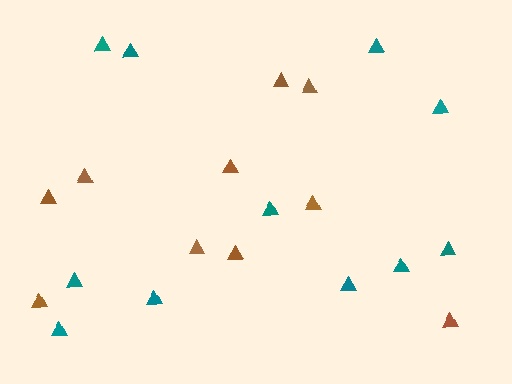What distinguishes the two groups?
There are 2 groups: one group of brown triangles (10) and one group of teal triangles (11).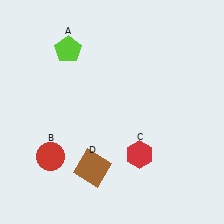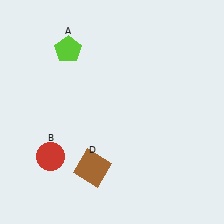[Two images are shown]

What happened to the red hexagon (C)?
The red hexagon (C) was removed in Image 2. It was in the bottom-right area of Image 1.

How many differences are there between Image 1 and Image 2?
There is 1 difference between the two images.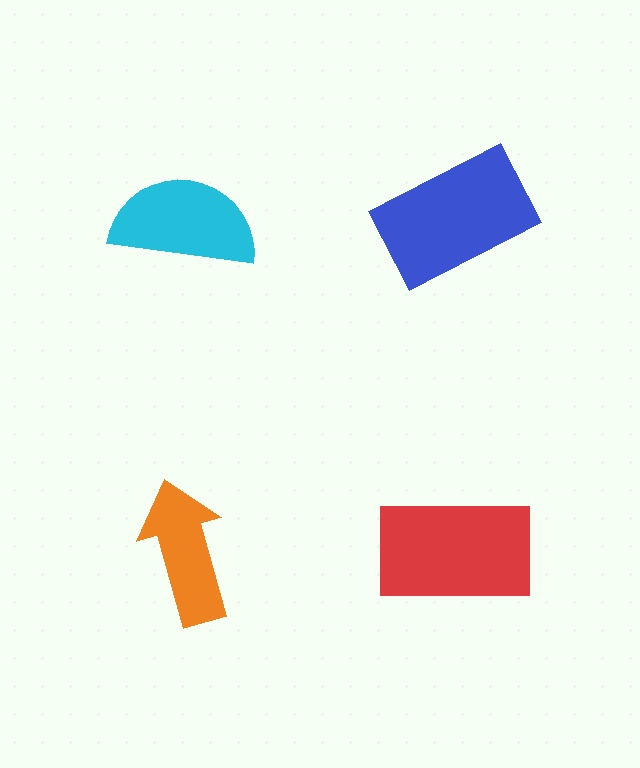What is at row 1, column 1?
A cyan semicircle.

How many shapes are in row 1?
2 shapes.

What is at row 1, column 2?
A blue rectangle.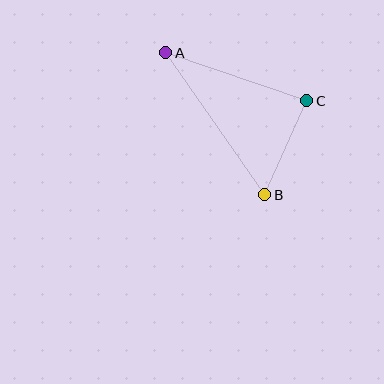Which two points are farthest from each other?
Points A and B are farthest from each other.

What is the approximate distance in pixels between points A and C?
The distance between A and C is approximately 149 pixels.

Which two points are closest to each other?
Points B and C are closest to each other.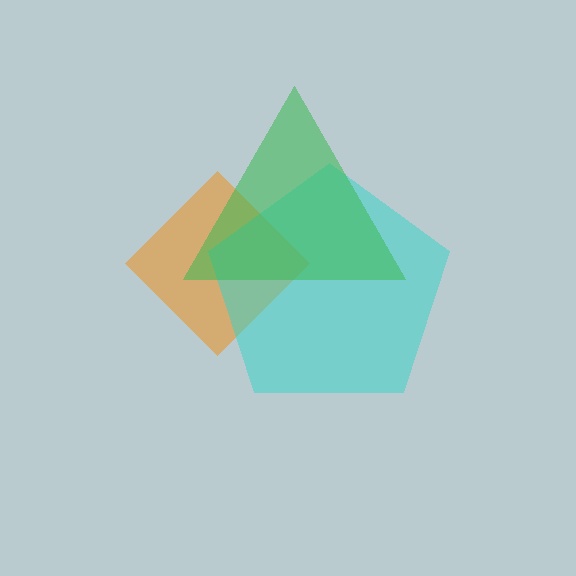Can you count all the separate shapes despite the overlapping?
Yes, there are 3 separate shapes.